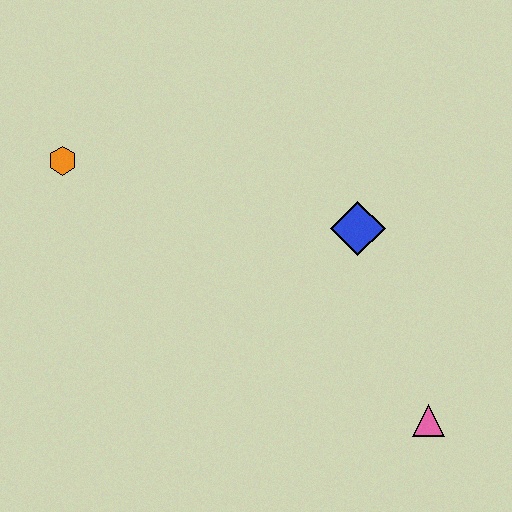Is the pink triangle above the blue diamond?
No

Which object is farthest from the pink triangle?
The orange hexagon is farthest from the pink triangle.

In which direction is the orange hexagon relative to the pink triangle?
The orange hexagon is to the left of the pink triangle.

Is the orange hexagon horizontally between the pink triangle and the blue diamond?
No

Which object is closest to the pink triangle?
The blue diamond is closest to the pink triangle.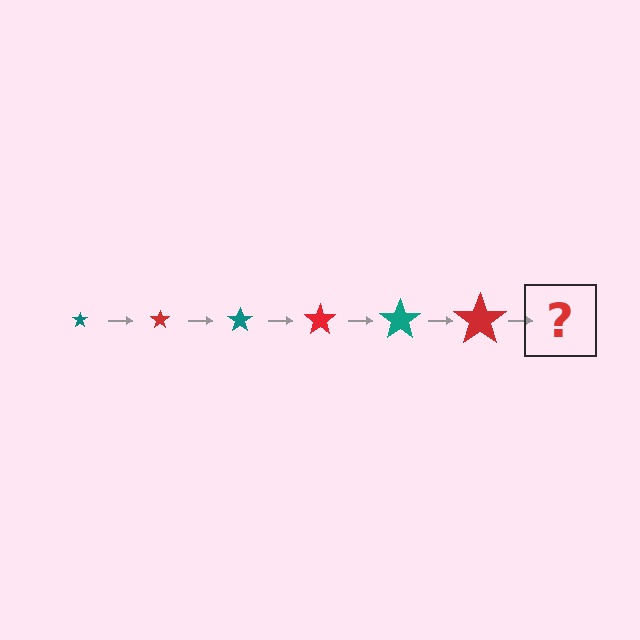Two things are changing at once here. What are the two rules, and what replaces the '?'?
The two rules are that the star grows larger each step and the color cycles through teal and red. The '?' should be a teal star, larger than the previous one.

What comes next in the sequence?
The next element should be a teal star, larger than the previous one.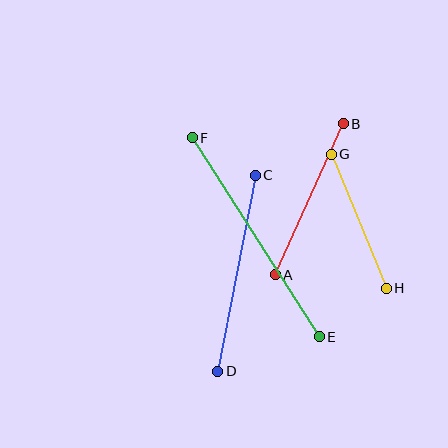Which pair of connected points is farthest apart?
Points E and F are farthest apart.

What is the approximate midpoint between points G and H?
The midpoint is at approximately (359, 221) pixels.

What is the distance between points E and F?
The distance is approximately 236 pixels.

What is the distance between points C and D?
The distance is approximately 200 pixels.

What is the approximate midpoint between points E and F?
The midpoint is at approximately (256, 237) pixels.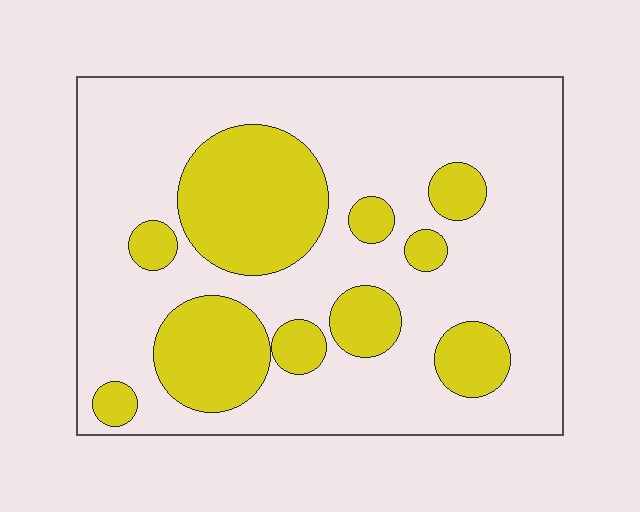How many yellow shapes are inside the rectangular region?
10.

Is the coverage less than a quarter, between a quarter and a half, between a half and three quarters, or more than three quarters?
Between a quarter and a half.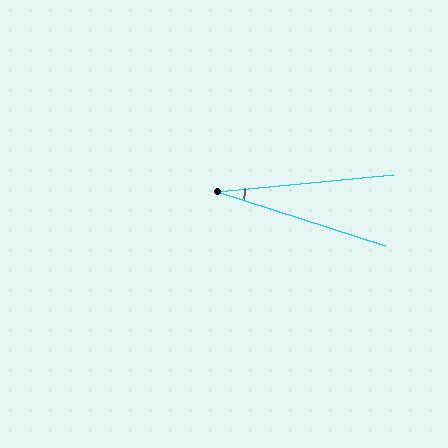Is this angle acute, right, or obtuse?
It is acute.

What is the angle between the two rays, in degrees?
Approximately 23 degrees.